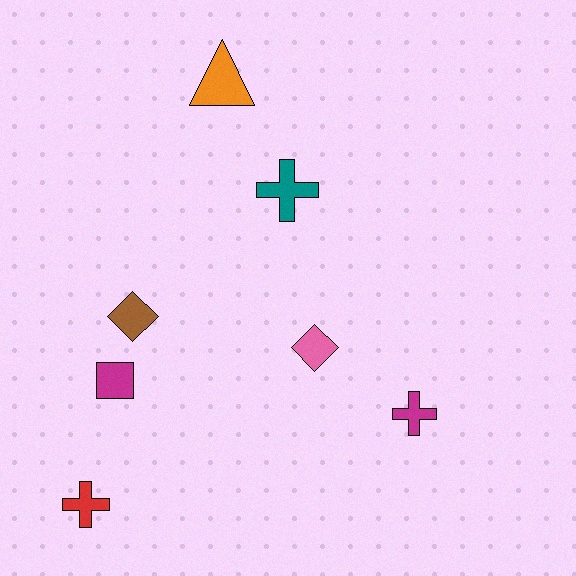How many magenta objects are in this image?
There are 2 magenta objects.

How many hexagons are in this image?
There are no hexagons.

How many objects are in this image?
There are 7 objects.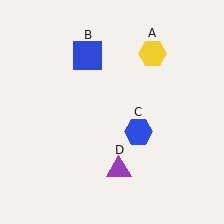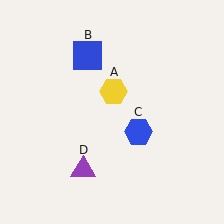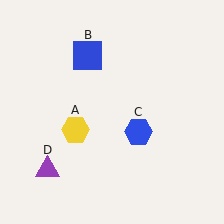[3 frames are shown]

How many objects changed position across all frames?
2 objects changed position: yellow hexagon (object A), purple triangle (object D).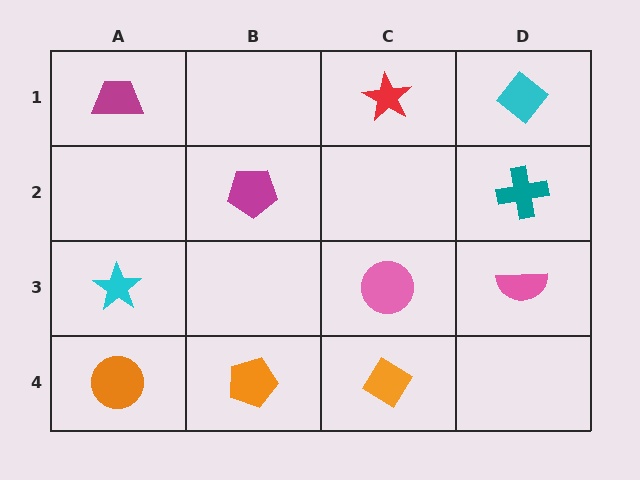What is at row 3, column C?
A pink circle.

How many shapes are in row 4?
3 shapes.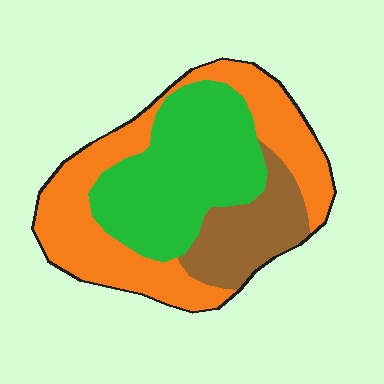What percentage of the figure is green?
Green covers about 40% of the figure.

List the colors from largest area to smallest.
From largest to smallest: orange, green, brown.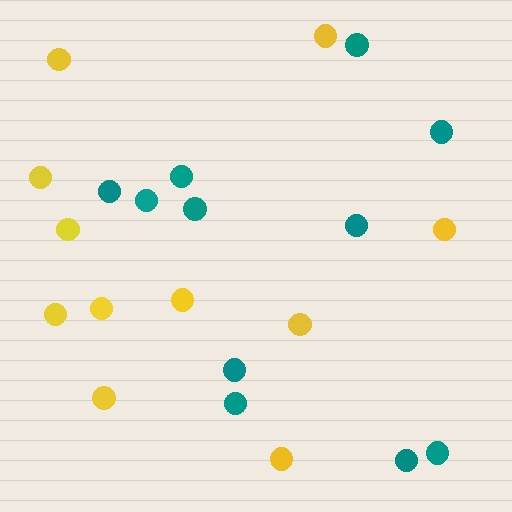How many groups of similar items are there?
There are 2 groups: one group of yellow circles (11) and one group of teal circles (11).